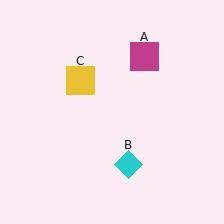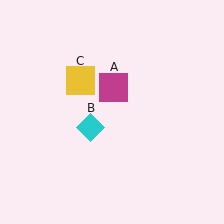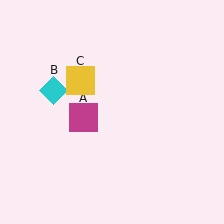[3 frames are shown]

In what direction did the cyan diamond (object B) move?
The cyan diamond (object B) moved up and to the left.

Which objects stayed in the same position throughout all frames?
Yellow square (object C) remained stationary.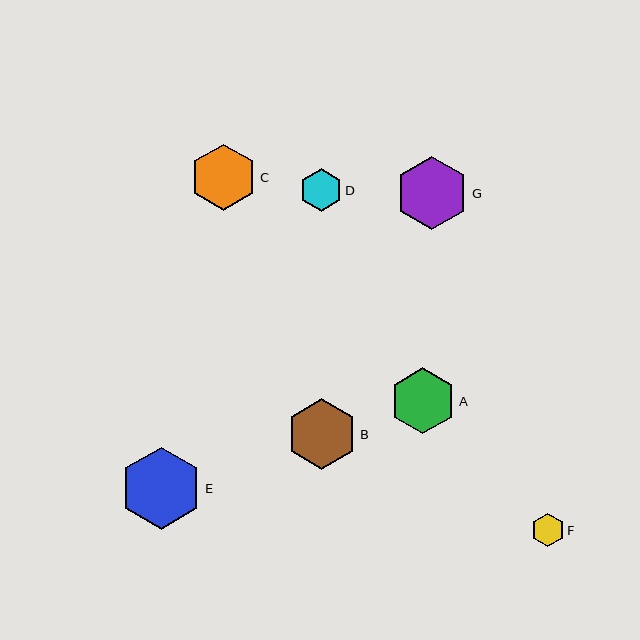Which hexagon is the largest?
Hexagon E is the largest with a size of approximately 82 pixels.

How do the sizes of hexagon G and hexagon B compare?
Hexagon G and hexagon B are approximately the same size.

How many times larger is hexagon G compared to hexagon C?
Hexagon G is approximately 1.1 times the size of hexagon C.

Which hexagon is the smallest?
Hexagon F is the smallest with a size of approximately 33 pixels.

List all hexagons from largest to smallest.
From largest to smallest: E, G, B, C, A, D, F.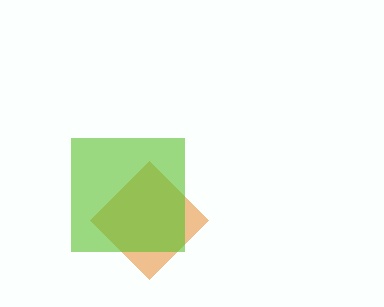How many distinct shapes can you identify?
There are 2 distinct shapes: an orange diamond, a lime square.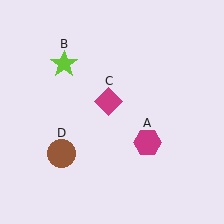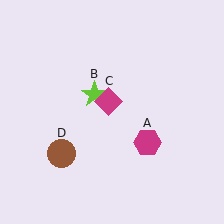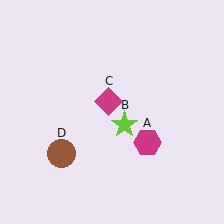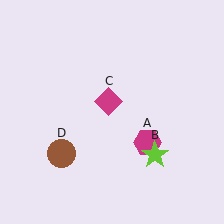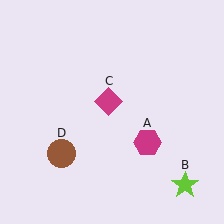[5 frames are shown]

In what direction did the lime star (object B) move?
The lime star (object B) moved down and to the right.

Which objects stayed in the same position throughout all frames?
Magenta hexagon (object A) and magenta diamond (object C) and brown circle (object D) remained stationary.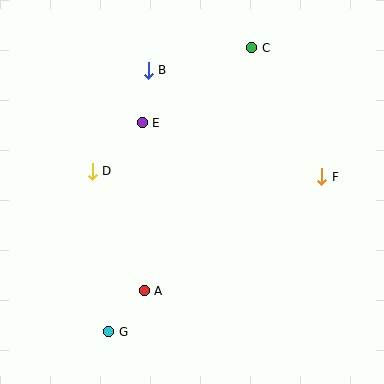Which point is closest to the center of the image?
Point E at (142, 123) is closest to the center.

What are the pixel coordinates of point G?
Point G is at (109, 332).